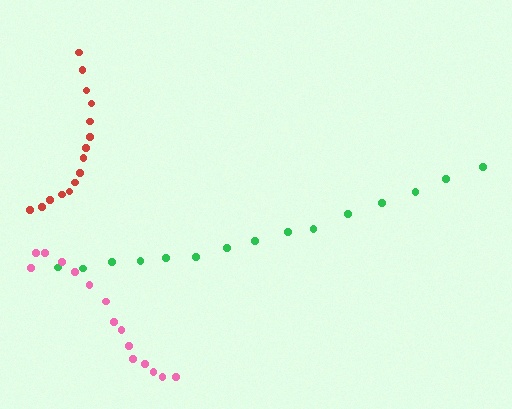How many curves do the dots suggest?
There are 3 distinct paths.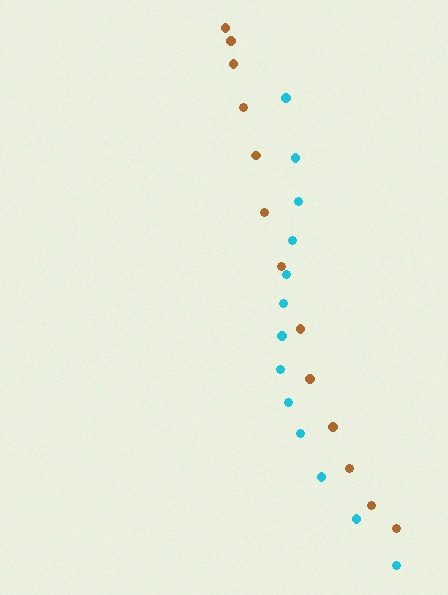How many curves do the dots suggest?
There are 2 distinct paths.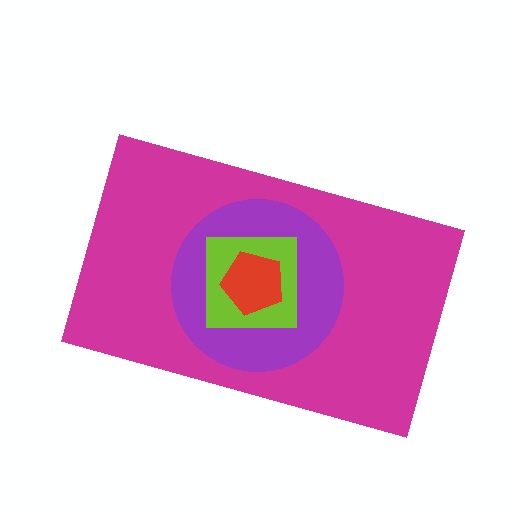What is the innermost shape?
The red pentagon.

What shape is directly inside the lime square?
The red pentagon.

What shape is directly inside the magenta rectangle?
The purple circle.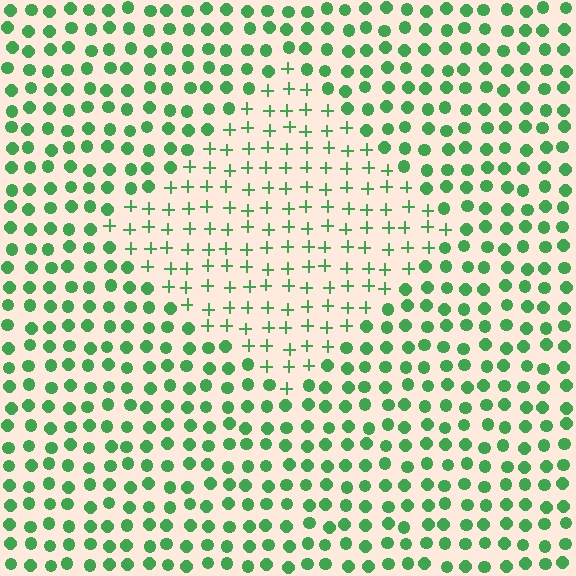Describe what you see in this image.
The image is filled with small green elements arranged in a uniform grid. A diamond-shaped region contains plus signs, while the surrounding area contains circles. The boundary is defined purely by the change in element shape.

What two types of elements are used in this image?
The image uses plus signs inside the diamond region and circles outside it.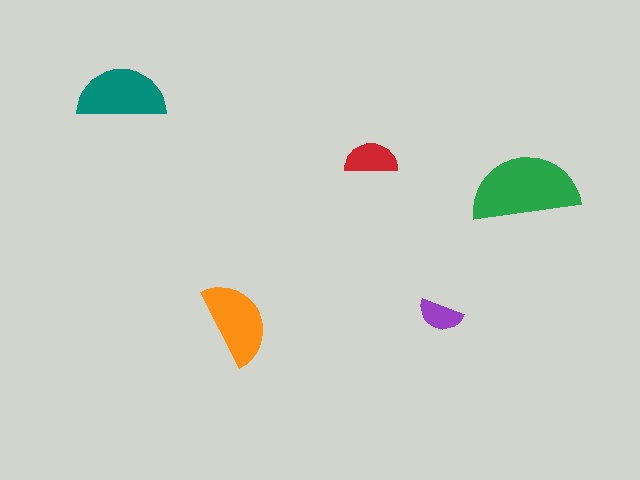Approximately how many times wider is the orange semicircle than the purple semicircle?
About 2 times wider.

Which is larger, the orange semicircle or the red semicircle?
The orange one.